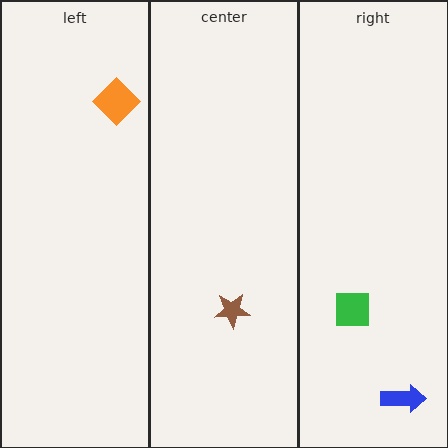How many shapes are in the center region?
1.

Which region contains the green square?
The right region.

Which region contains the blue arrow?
The right region.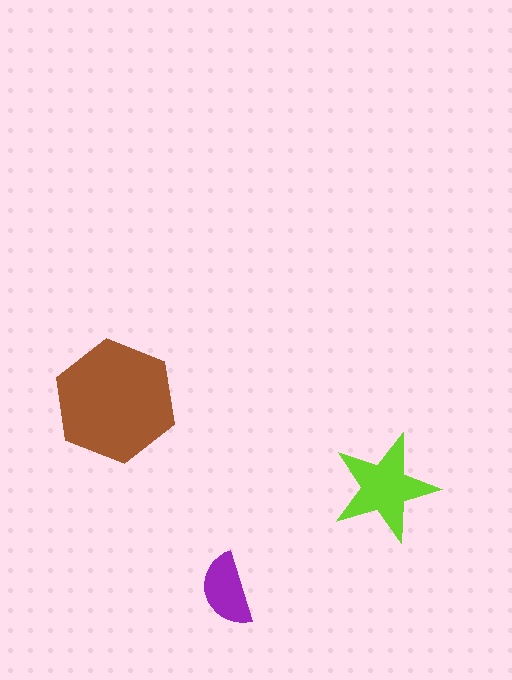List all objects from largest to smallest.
The brown hexagon, the lime star, the purple semicircle.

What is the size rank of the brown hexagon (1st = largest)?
1st.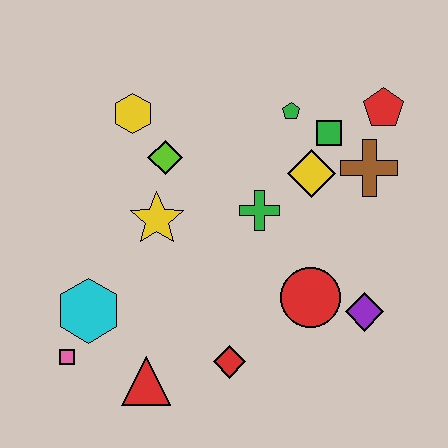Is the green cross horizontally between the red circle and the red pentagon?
No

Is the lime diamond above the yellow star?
Yes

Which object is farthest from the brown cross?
The pink square is farthest from the brown cross.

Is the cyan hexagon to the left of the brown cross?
Yes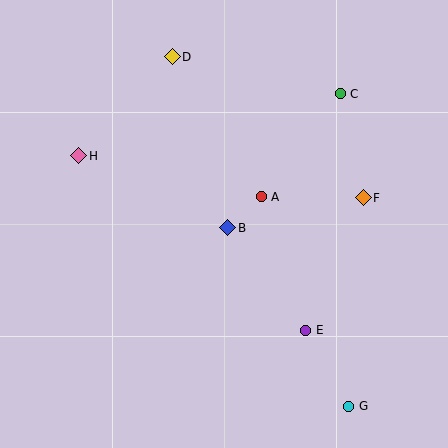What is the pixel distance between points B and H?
The distance between B and H is 165 pixels.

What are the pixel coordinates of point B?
Point B is at (228, 228).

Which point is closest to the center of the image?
Point B at (228, 228) is closest to the center.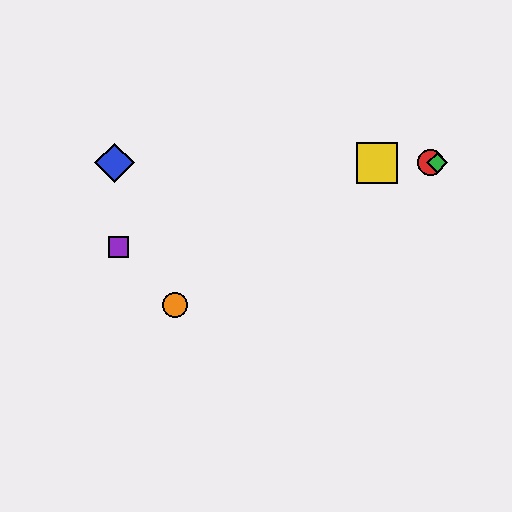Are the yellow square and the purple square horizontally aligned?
No, the yellow square is at y≈163 and the purple square is at y≈247.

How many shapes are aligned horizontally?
4 shapes (the red circle, the blue diamond, the green diamond, the yellow square) are aligned horizontally.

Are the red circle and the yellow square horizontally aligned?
Yes, both are at y≈163.